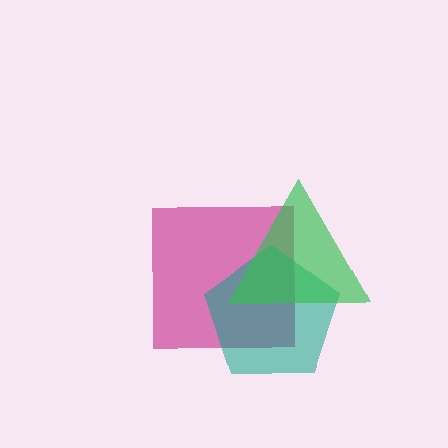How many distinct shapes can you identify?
There are 3 distinct shapes: a magenta square, a teal pentagon, a green triangle.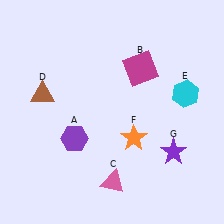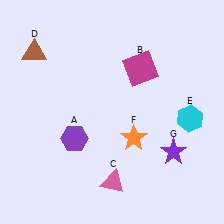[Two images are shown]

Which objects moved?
The objects that moved are: the brown triangle (D), the cyan hexagon (E).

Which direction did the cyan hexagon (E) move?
The cyan hexagon (E) moved down.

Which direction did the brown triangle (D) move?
The brown triangle (D) moved up.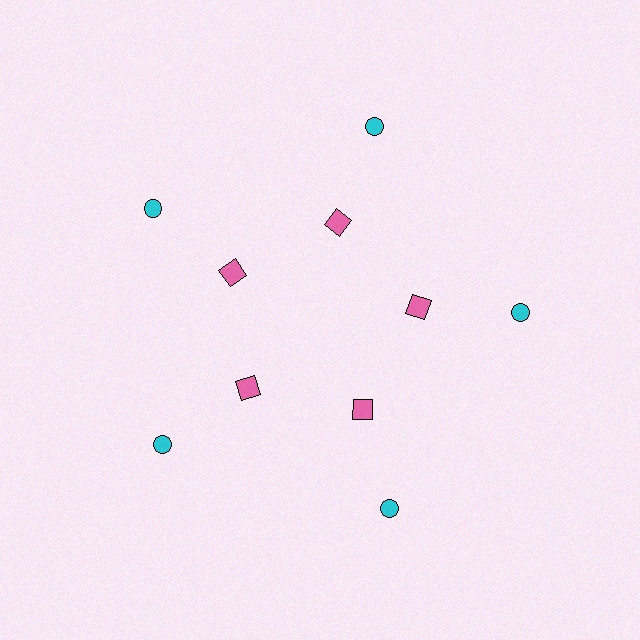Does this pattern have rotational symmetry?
Yes, this pattern has 5-fold rotational symmetry. It looks the same after rotating 72 degrees around the center.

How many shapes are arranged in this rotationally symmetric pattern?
There are 10 shapes, arranged in 5 groups of 2.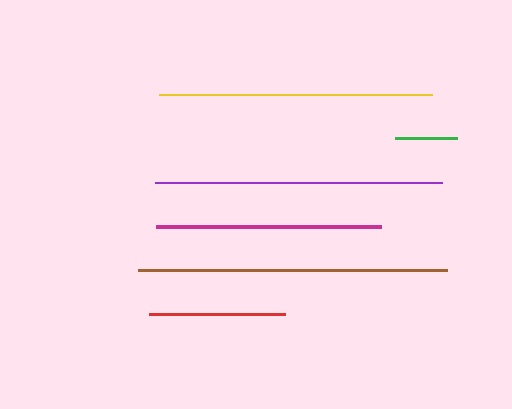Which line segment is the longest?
The brown line is the longest at approximately 309 pixels.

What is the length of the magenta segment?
The magenta segment is approximately 225 pixels long.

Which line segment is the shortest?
The green line is the shortest at approximately 62 pixels.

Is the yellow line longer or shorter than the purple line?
The purple line is longer than the yellow line.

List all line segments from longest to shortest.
From longest to shortest: brown, purple, yellow, magenta, red, green.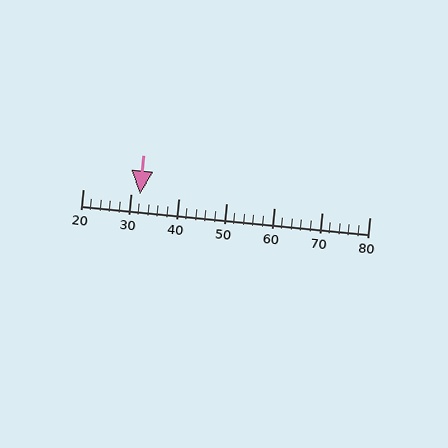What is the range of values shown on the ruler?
The ruler shows values from 20 to 80.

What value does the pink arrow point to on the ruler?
The pink arrow points to approximately 32.